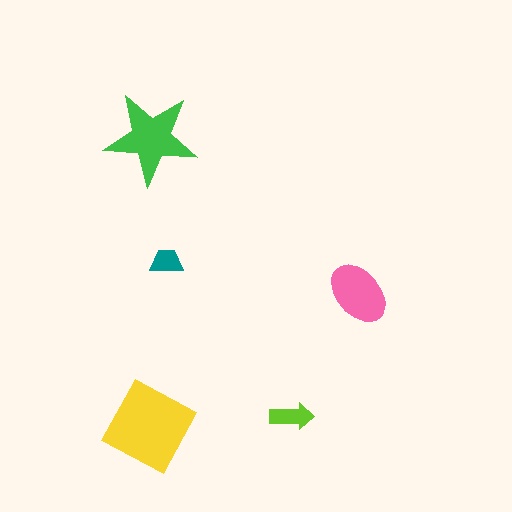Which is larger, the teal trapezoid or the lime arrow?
The lime arrow.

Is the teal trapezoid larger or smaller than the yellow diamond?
Smaller.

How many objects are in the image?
There are 5 objects in the image.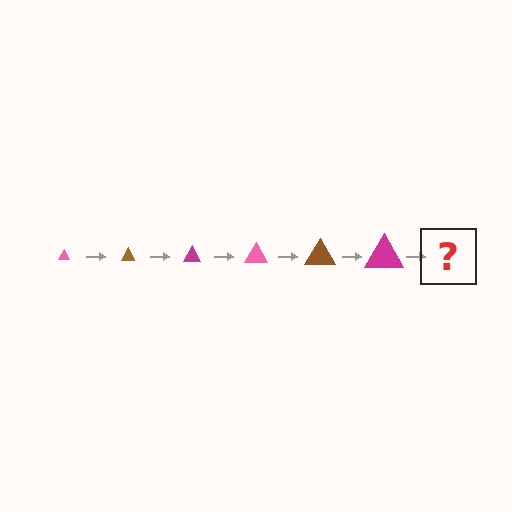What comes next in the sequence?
The next element should be a pink triangle, larger than the previous one.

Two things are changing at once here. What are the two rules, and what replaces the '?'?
The two rules are that the triangle grows larger each step and the color cycles through pink, brown, and magenta. The '?' should be a pink triangle, larger than the previous one.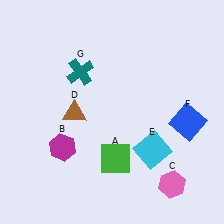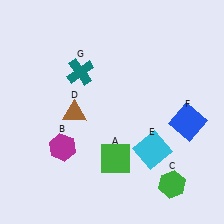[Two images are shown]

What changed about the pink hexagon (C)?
In Image 1, C is pink. In Image 2, it changed to green.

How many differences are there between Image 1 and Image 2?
There is 1 difference between the two images.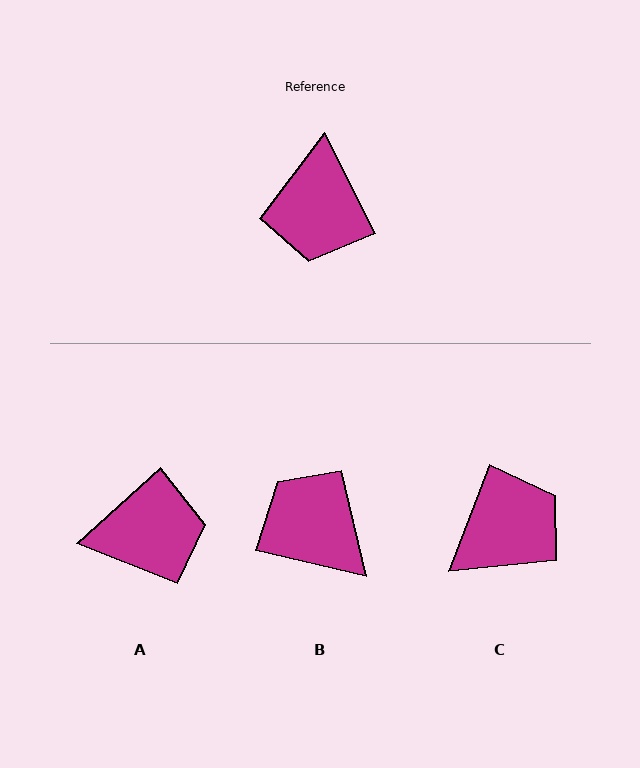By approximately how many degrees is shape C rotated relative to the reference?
Approximately 132 degrees counter-clockwise.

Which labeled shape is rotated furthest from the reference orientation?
C, about 132 degrees away.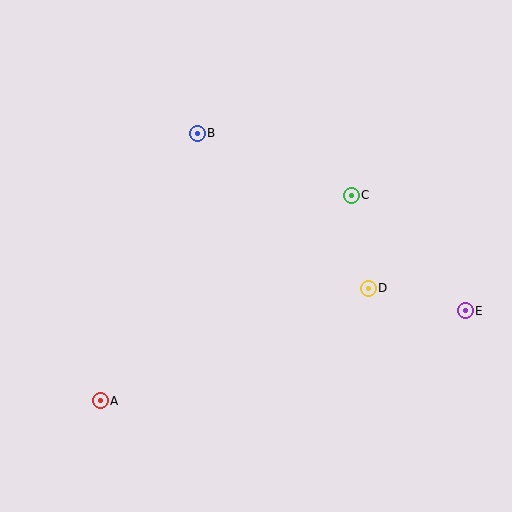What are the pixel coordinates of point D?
Point D is at (368, 288).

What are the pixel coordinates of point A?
Point A is at (100, 401).